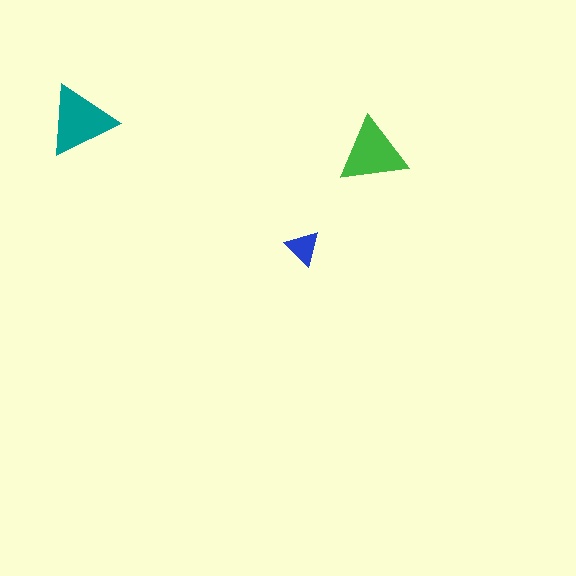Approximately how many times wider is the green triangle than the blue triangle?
About 2 times wider.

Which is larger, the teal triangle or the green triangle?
The teal one.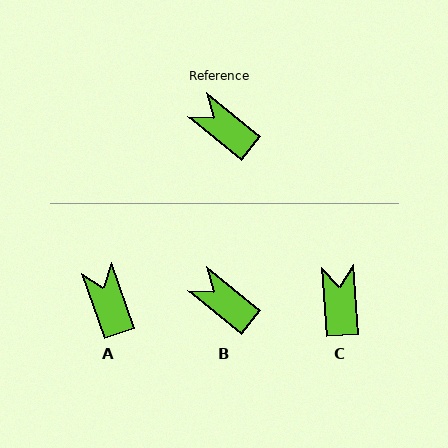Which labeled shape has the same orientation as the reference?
B.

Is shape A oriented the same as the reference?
No, it is off by about 32 degrees.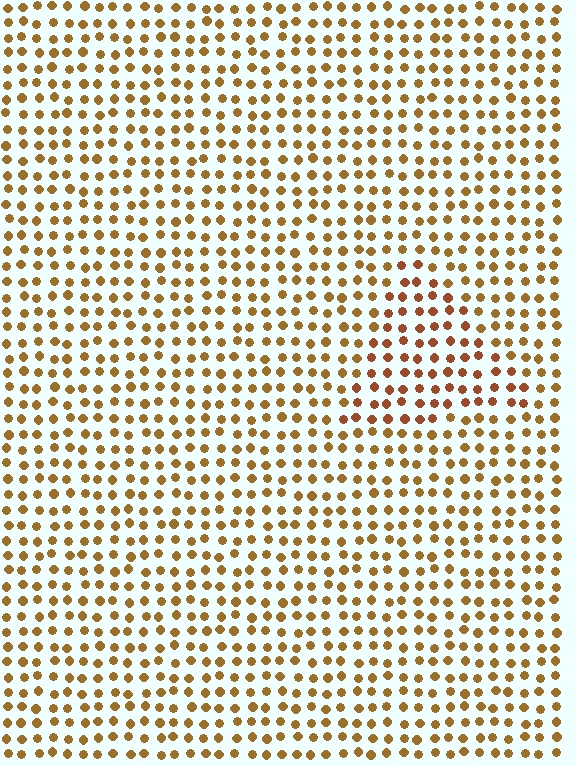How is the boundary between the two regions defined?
The boundary is defined purely by a slight shift in hue (about 20 degrees). Spacing, size, and orientation are identical on both sides.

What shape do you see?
I see a triangle.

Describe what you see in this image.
The image is filled with small brown elements in a uniform arrangement. A triangle-shaped region is visible where the elements are tinted to a slightly different hue, forming a subtle color boundary.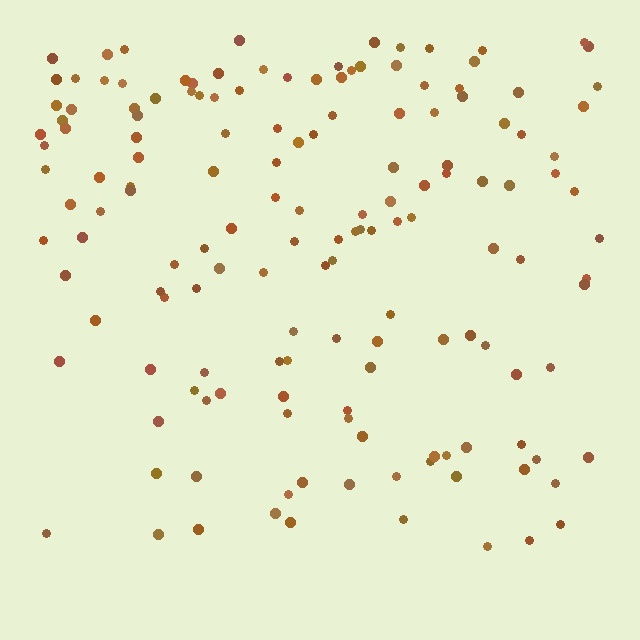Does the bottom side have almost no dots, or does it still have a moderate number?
Still a moderate number, just noticeably fewer than the top.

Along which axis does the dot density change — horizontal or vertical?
Vertical.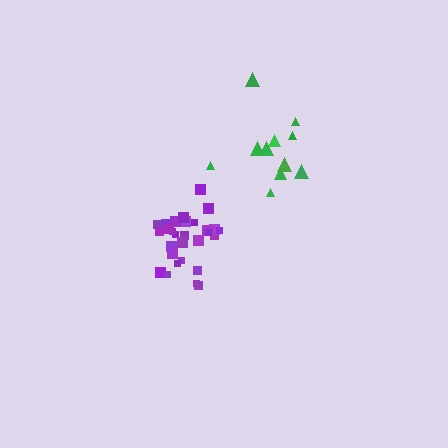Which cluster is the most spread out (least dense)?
Green.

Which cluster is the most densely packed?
Purple.